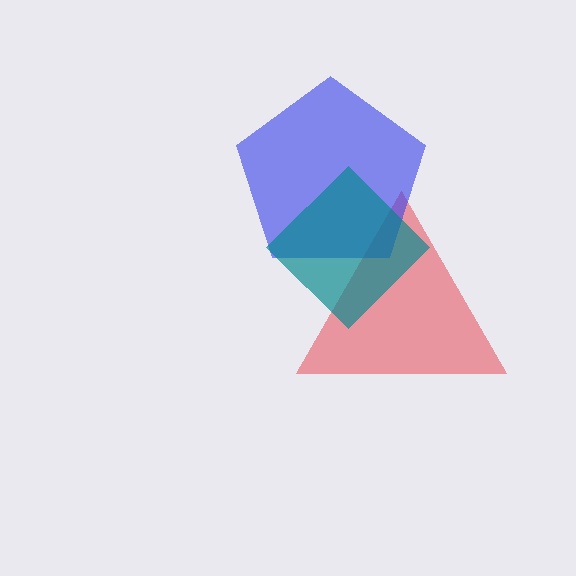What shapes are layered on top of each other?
The layered shapes are: a red triangle, a blue pentagon, a teal diamond.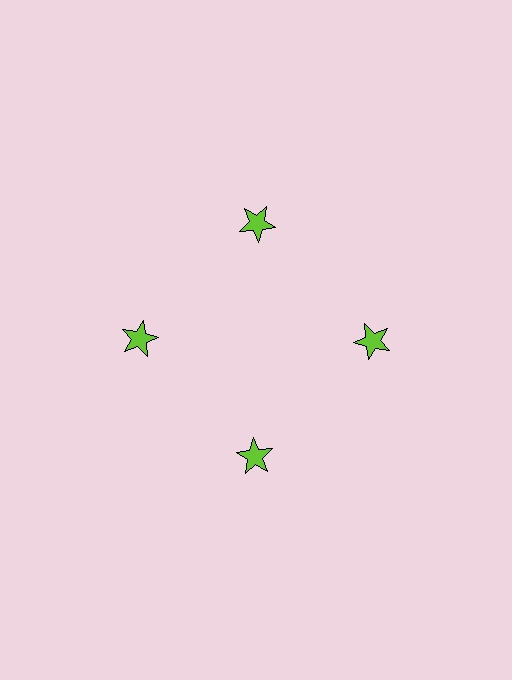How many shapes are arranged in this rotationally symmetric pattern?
There are 4 shapes, arranged in 4 groups of 1.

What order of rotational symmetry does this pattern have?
This pattern has 4-fold rotational symmetry.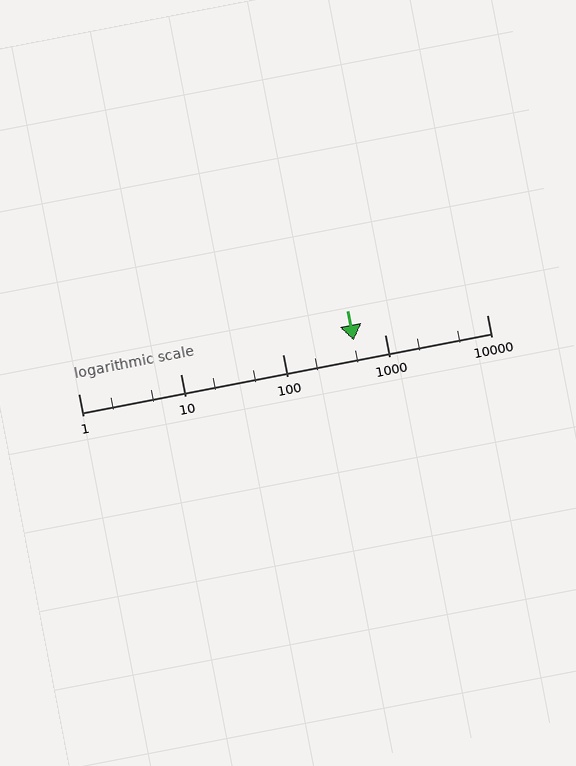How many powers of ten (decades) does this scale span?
The scale spans 4 decades, from 1 to 10000.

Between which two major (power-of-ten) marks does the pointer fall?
The pointer is between 100 and 1000.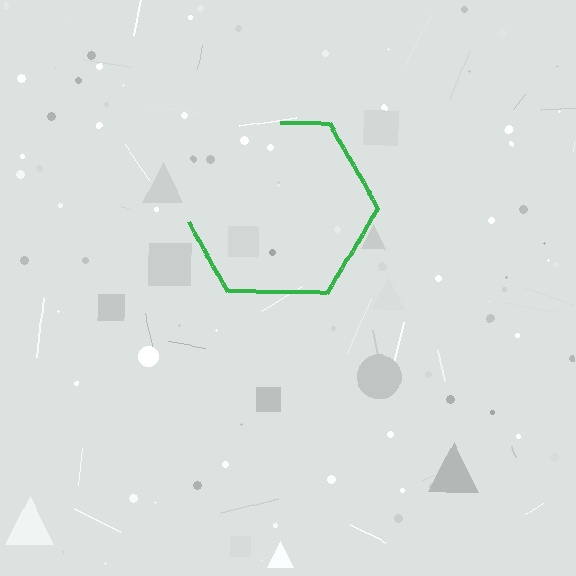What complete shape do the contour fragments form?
The contour fragments form a hexagon.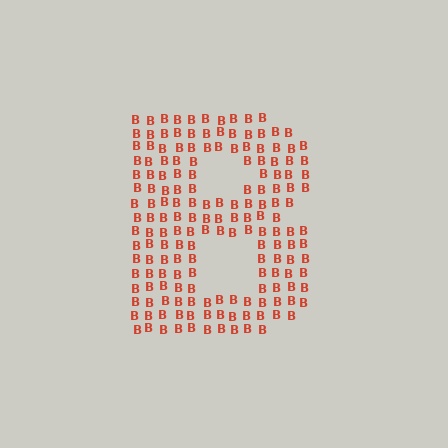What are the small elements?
The small elements are letter B's.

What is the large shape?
The large shape is the letter B.